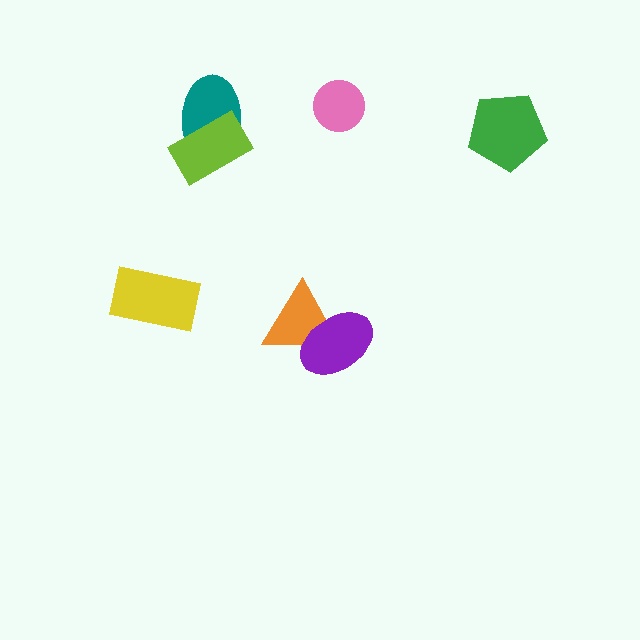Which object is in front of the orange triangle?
The purple ellipse is in front of the orange triangle.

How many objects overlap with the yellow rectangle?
0 objects overlap with the yellow rectangle.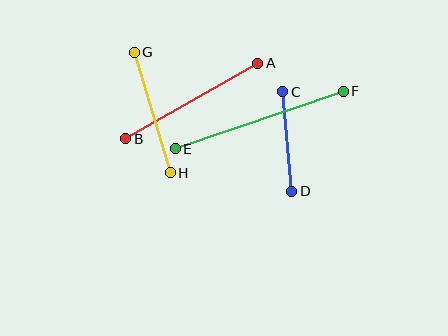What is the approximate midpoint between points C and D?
The midpoint is at approximately (287, 142) pixels.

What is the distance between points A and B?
The distance is approximately 152 pixels.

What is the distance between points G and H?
The distance is approximately 125 pixels.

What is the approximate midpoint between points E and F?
The midpoint is at approximately (259, 120) pixels.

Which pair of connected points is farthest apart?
Points E and F are farthest apart.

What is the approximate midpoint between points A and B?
The midpoint is at approximately (192, 101) pixels.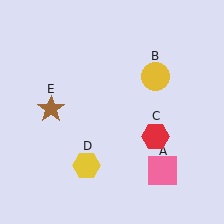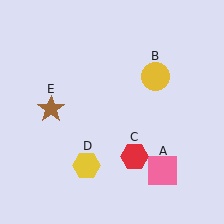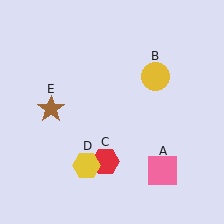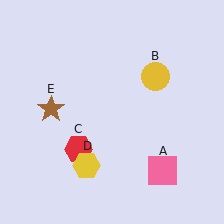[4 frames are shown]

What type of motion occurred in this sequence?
The red hexagon (object C) rotated clockwise around the center of the scene.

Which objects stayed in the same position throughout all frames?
Pink square (object A) and yellow circle (object B) and yellow hexagon (object D) and brown star (object E) remained stationary.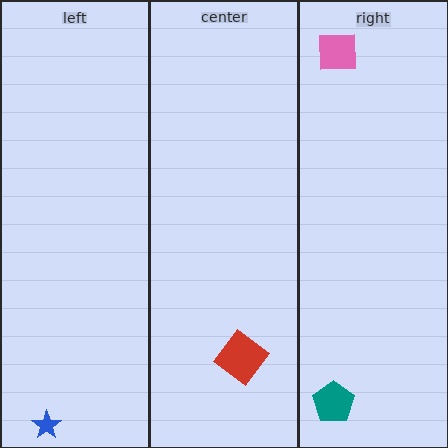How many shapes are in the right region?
2.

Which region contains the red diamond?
The center region.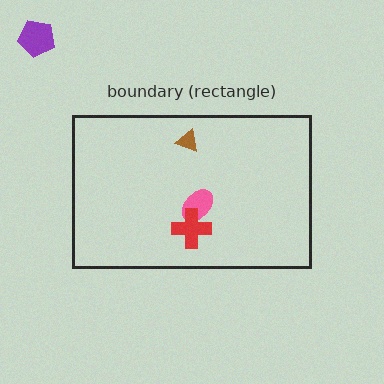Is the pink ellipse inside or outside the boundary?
Inside.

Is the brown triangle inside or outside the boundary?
Inside.